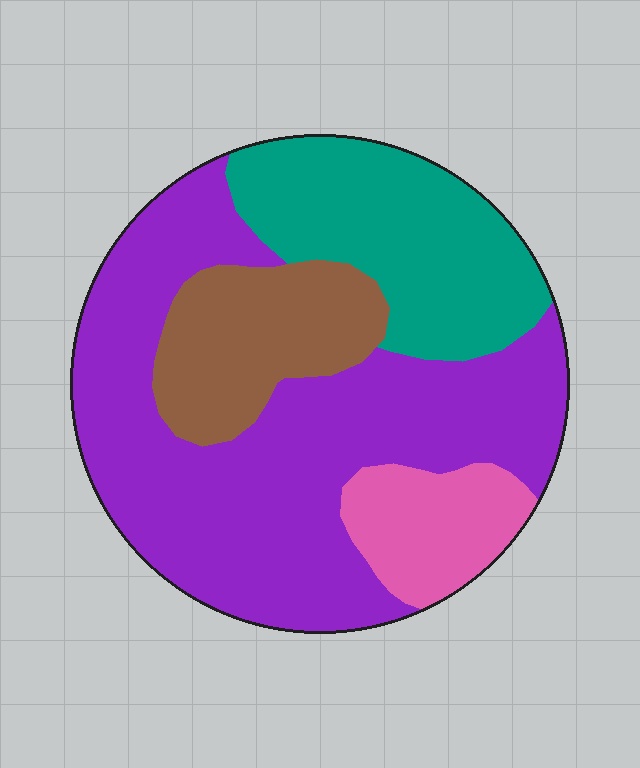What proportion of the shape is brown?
Brown covers about 15% of the shape.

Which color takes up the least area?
Pink, at roughly 10%.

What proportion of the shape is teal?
Teal takes up about one quarter (1/4) of the shape.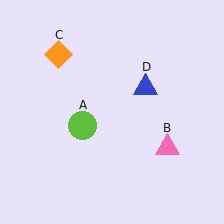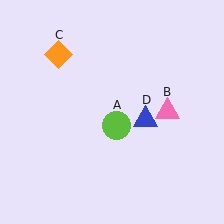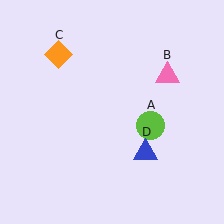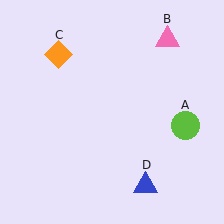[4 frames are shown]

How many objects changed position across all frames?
3 objects changed position: lime circle (object A), pink triangle (object B), blue triangle (object D).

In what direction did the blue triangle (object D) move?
The blue triangle (object D) moved down.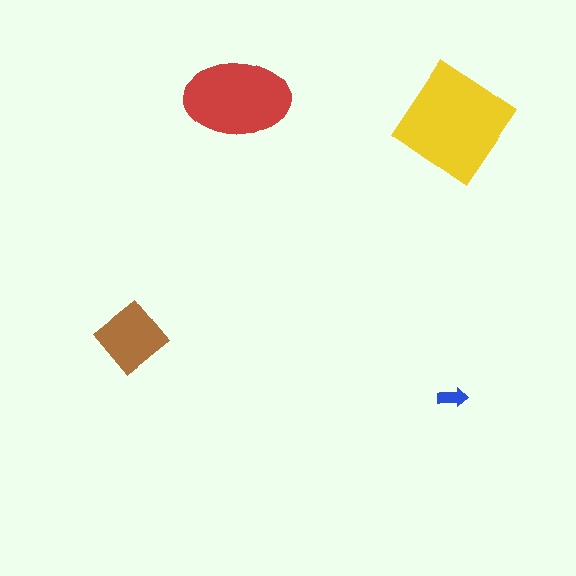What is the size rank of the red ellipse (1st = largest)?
2nd.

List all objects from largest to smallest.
The yellow diamond, the red ellipse, the brown diamond, the blue arrow.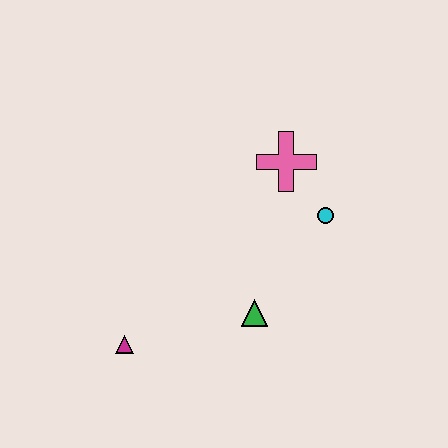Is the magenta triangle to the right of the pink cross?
No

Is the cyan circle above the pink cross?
No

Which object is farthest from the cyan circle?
The magenta triangle is farthest from the cyan circle.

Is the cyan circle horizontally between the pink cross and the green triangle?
No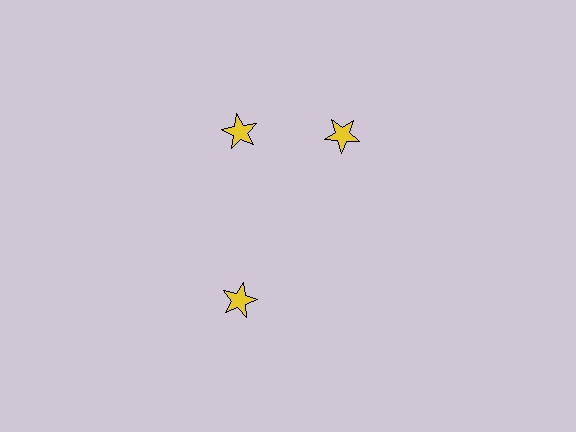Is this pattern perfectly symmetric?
No. The 3 yellow stars are arranged in a ring, but one element near the 3 o'clock position is rotated out of alignment along the ring, breaking the 3-fold rotational symmetry.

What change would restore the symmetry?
The symmetry would be restored by rotating it back into even spacing with its neighbors so that all 3 stars sit at equal angles and equal distance from the center.